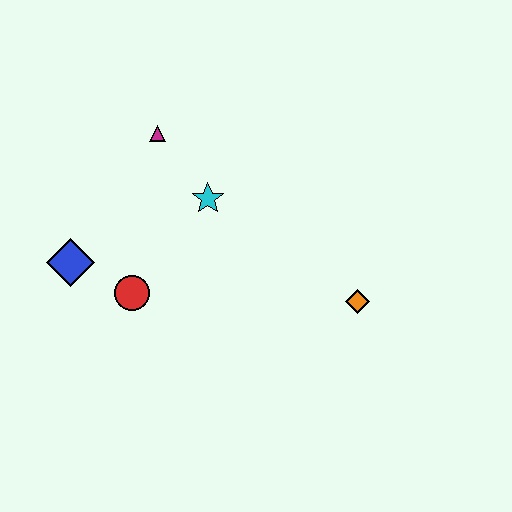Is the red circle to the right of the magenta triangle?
No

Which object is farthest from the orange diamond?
The blue diamond is farthest from the orange diamond.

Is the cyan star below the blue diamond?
No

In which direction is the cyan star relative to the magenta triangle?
The cyan star is below the magenta triangle.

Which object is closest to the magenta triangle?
The cyan star is closest to the magenta triangle.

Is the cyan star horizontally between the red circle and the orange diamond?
Yes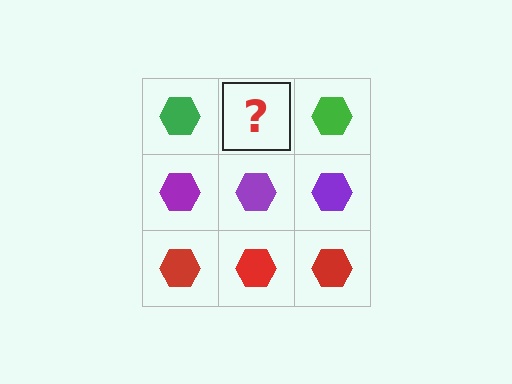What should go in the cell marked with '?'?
The missing cell should contain a green hexagon.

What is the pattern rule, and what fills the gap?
The rule is that each row has a consistent color. The gap should be filled with a green hexagon.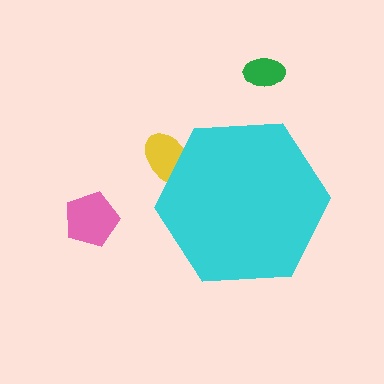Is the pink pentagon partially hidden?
No, the pink pentagon is fully visible.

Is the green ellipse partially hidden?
No, the green ellipse is fully visible.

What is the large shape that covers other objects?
A cyan hexagon.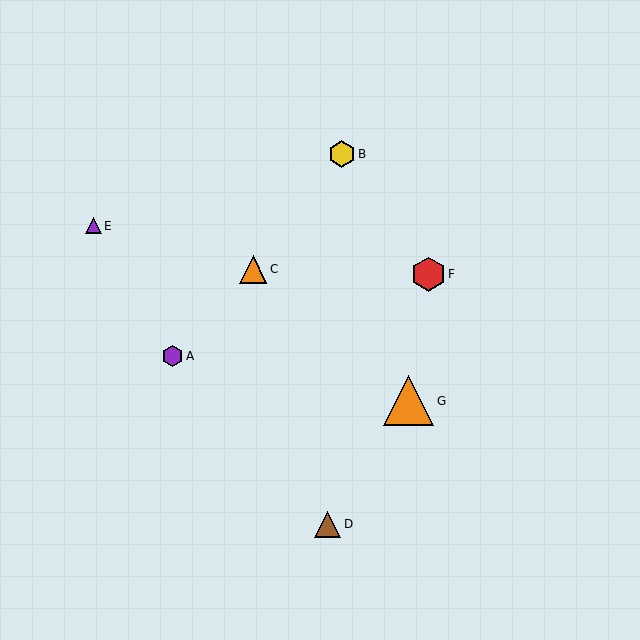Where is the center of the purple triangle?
The center of the purple triangle is at (94, 226).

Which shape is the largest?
The orange triangle (labeled G) is the largest.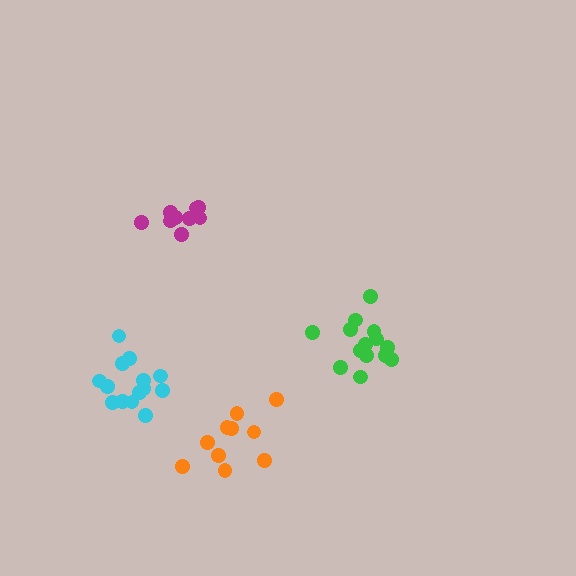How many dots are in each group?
Group 1: 14 dots, Group 2: 14 dots, Group 3: 10 dots, Group 4: 10 dots (48 total).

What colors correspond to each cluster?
The clusters are colored: cyan, green, magenta, orange.